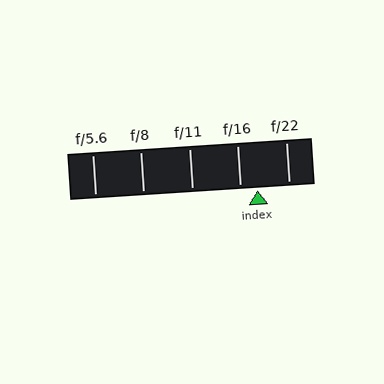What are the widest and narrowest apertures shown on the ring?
The widest aperture shown is f/5.6 and the narrowest is f/22.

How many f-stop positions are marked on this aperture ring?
There are 5 f-stop positions marked.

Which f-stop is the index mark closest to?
The index mark is closest to f/16.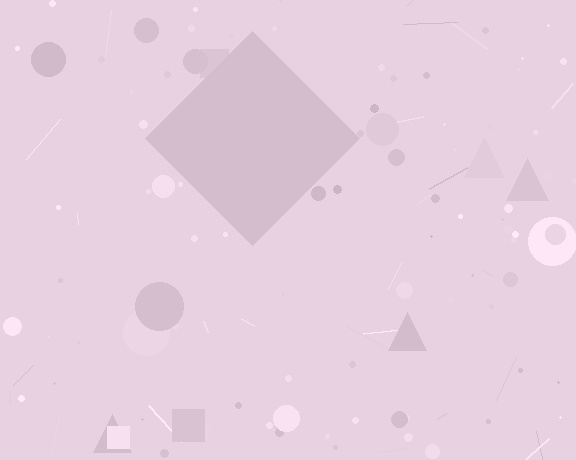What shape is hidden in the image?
A diamond is hidden in the image.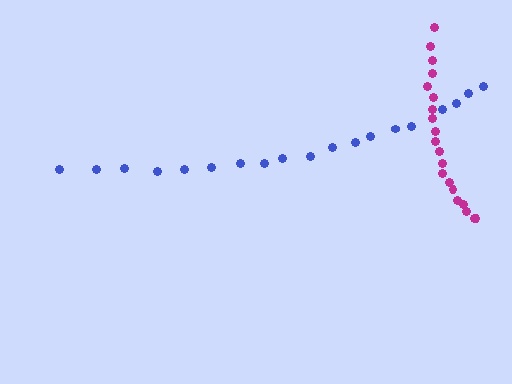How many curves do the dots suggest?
There are 2 distinct paths.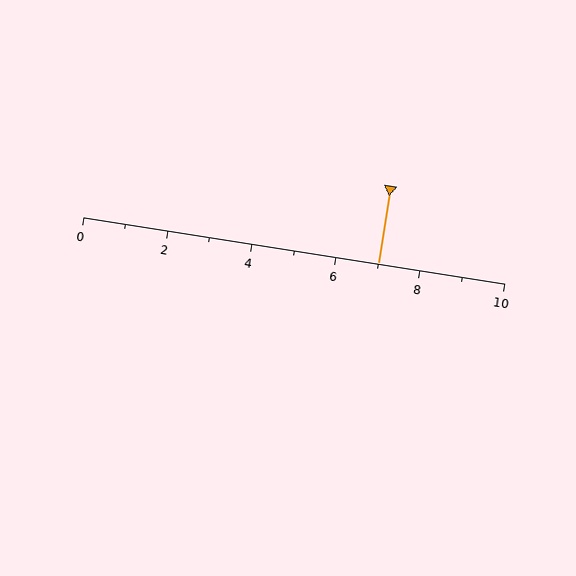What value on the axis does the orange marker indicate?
The marker indicates approximately 7.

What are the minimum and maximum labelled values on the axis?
The axis runs from 0 to 10.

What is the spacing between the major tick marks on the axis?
The major ticks are spaced 2 apart.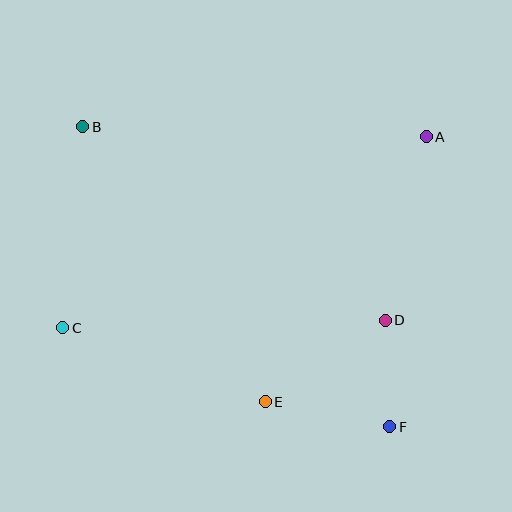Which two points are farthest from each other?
Points B and F are farthest from each other.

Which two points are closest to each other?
Points D and F are closest to each other.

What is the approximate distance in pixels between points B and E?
The distance between B and E is approximately 330 pixels.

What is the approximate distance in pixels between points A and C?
The distance between A and C is approximately 411 pixels.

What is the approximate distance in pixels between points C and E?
The distance between C and E is approximately 216 pixels.